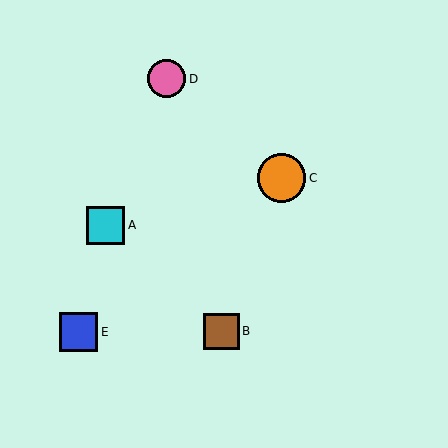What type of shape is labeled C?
Shape C is an orange circle.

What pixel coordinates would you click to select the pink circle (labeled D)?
Click at (167, 79) to select the pink circle D.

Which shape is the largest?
The orange circle (labeled C) is the largest.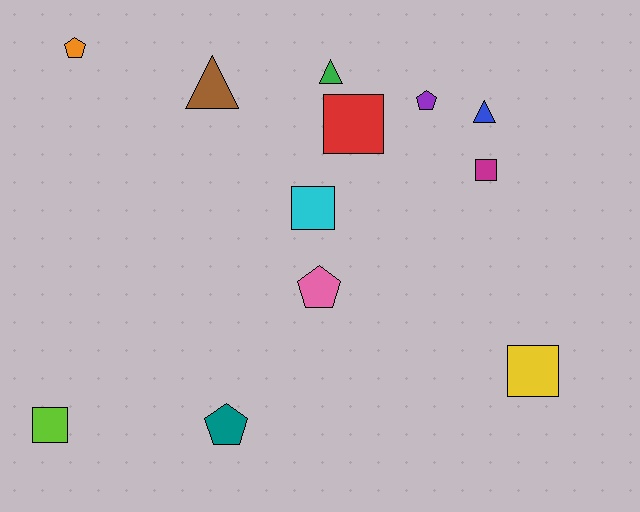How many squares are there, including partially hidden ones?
There are 5 squares.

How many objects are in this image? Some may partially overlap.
There are 12 objects.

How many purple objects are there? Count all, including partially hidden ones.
There is 1 purple object.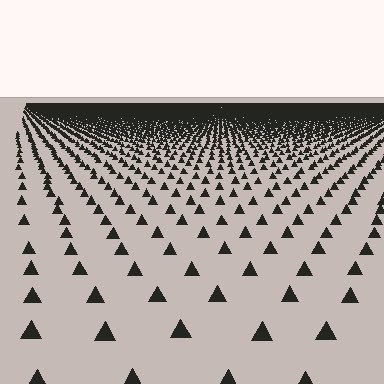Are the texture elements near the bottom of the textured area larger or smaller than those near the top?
Larger. Near the bottom, elements are closer to the viewer and appear at a bigger on-screen size.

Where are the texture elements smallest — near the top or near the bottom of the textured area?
Near the top.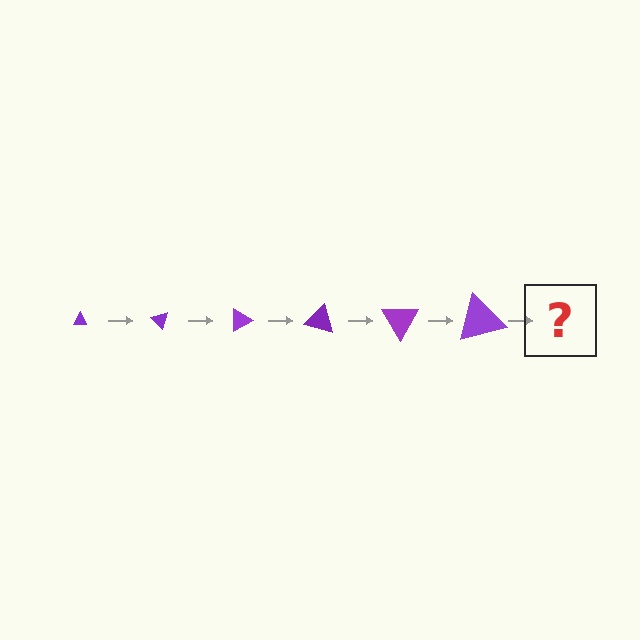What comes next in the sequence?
The next element should be a triangle, larger than the previous one and rotated 270 degrees from the start.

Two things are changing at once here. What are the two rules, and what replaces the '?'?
The two rules are that the triangle grows larger each step and it rotates 45 degrees each step. The '?' should be a triangle, larger than the previous one and rotated 270 degrees from the start.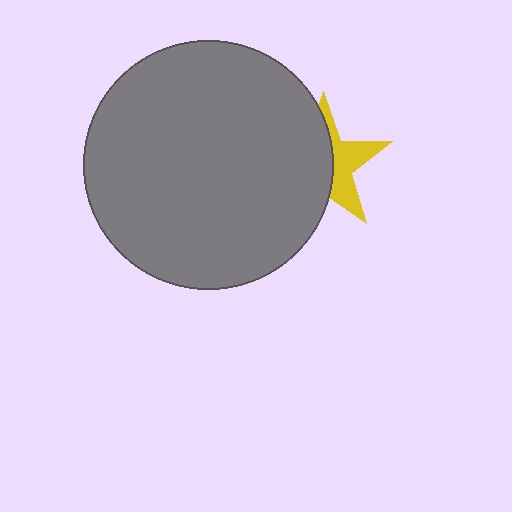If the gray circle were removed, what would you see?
You would see the complete yellow star.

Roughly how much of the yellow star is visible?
A small part of it is visible (roughly 41%).